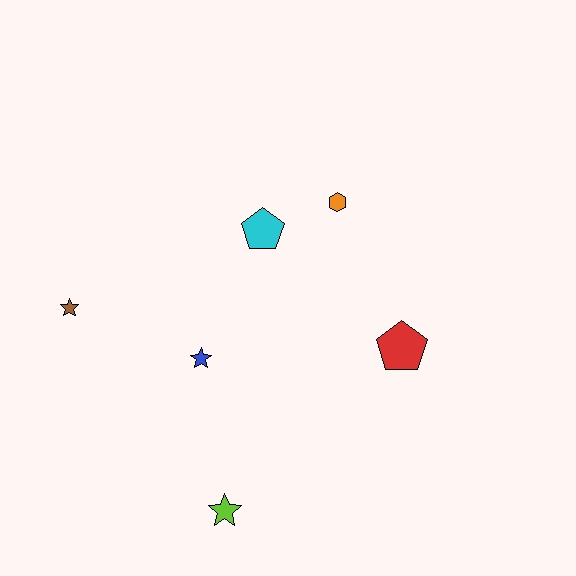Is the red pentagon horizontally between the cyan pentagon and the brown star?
No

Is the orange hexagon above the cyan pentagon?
Yes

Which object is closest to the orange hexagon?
The cyan pentagon is closest to the orange hexagon.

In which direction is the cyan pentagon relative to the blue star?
The cyan pentagon is above the blue star.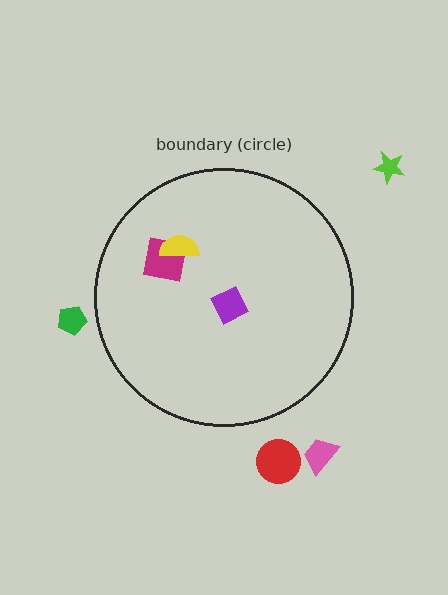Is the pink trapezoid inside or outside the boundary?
Outside.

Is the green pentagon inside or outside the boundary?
Outside.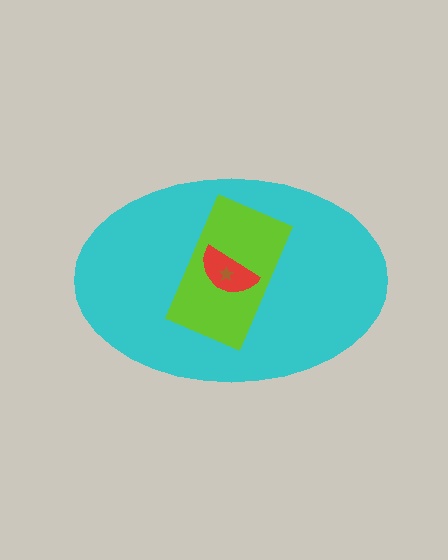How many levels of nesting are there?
4.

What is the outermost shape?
The cyan ellipse.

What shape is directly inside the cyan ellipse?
The lime rectangle.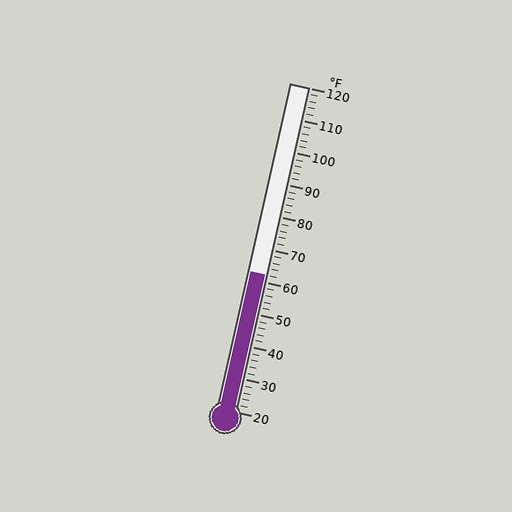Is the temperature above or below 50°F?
The temperature is above 50°F.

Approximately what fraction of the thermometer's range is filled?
The thermometer is filled to approximately 40% of its range.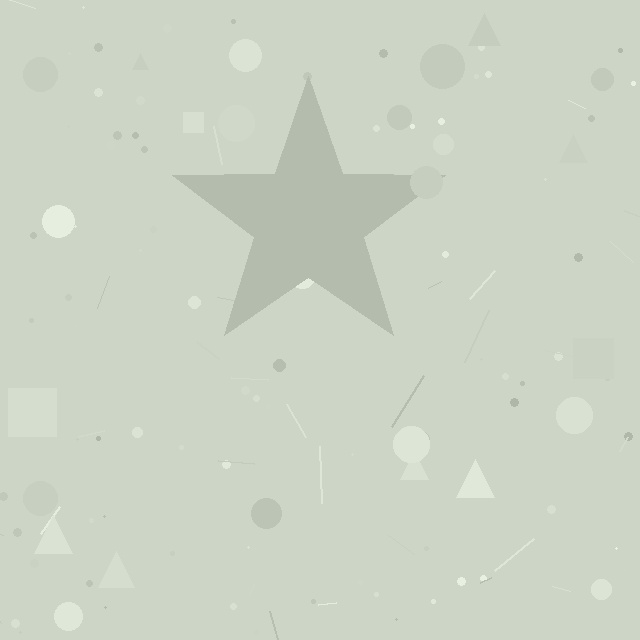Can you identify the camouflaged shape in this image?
The camouflaged shape is a star.